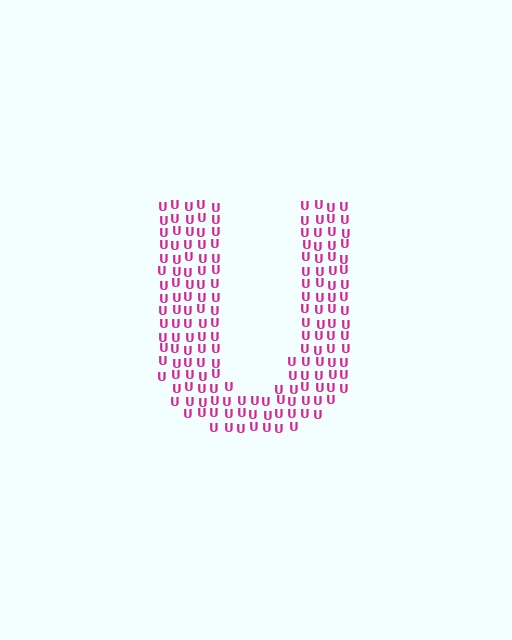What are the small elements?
The small elements are letter U's.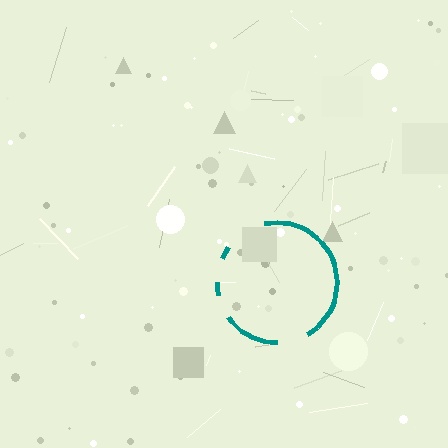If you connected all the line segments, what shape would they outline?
They would outline a circle.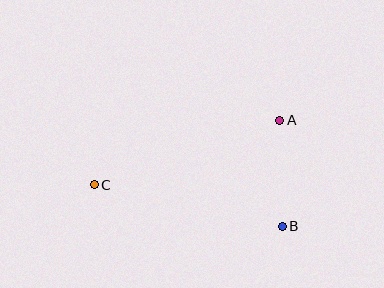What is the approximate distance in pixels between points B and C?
The distance between B and C is approximately 192 pixels.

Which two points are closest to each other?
Points A and B are closest to each other.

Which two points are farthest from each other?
Points A and C are farthest from each other.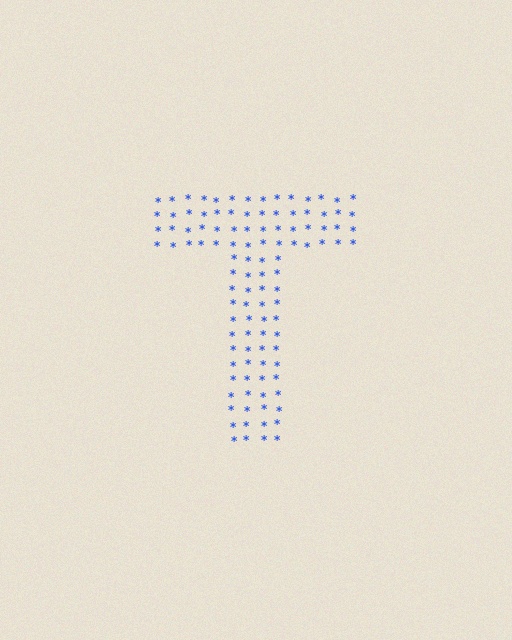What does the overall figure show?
The overall figure shows the letter T.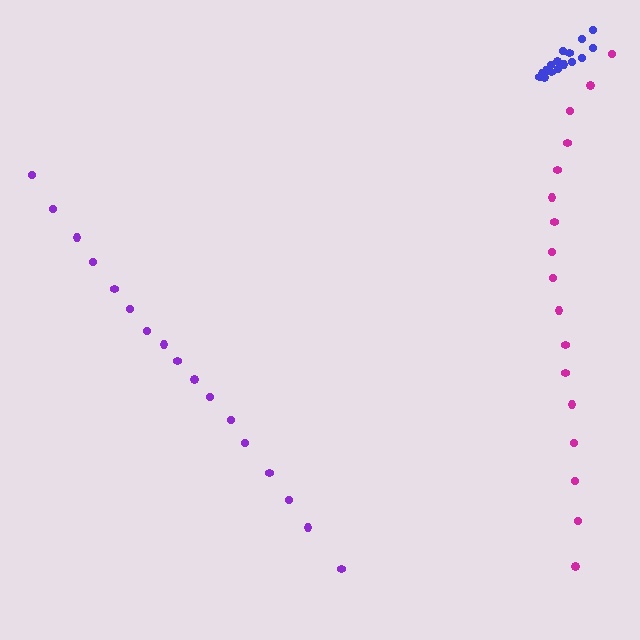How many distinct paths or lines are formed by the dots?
There are 3 distinct paths.